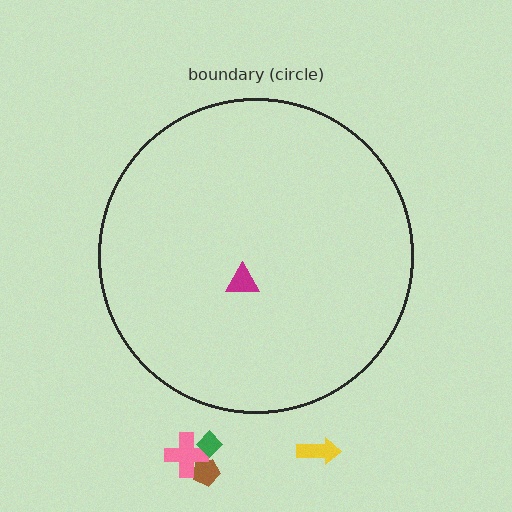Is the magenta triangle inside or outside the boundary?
Inside.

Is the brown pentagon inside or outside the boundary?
Outside.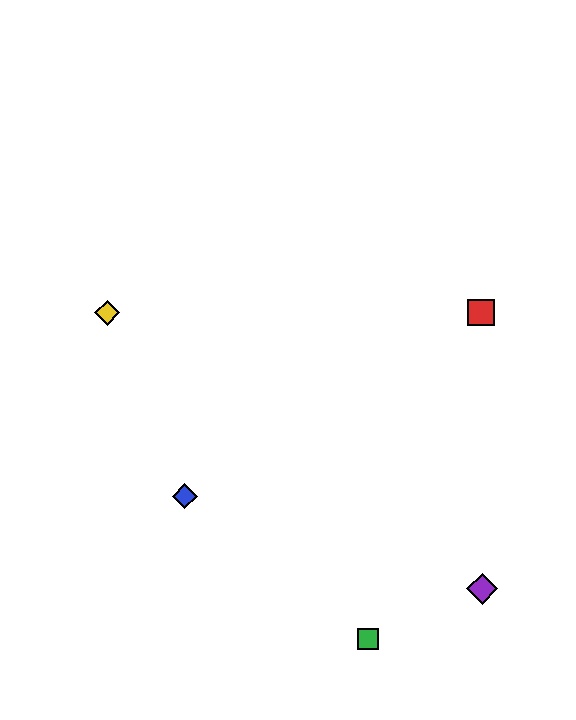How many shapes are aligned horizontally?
2 shapes (the red square, the yellow diamond) are aligned horizontally.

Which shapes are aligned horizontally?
The red square, the yellow diamond are aligned horizontally.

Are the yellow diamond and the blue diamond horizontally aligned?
No, the yellow diamond is at y≈313 and the blue diamond is at y≈496.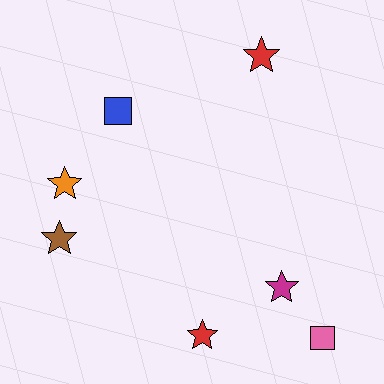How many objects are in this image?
There are 7 objects.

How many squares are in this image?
There are 2 squares.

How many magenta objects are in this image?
There is 1 magenta object.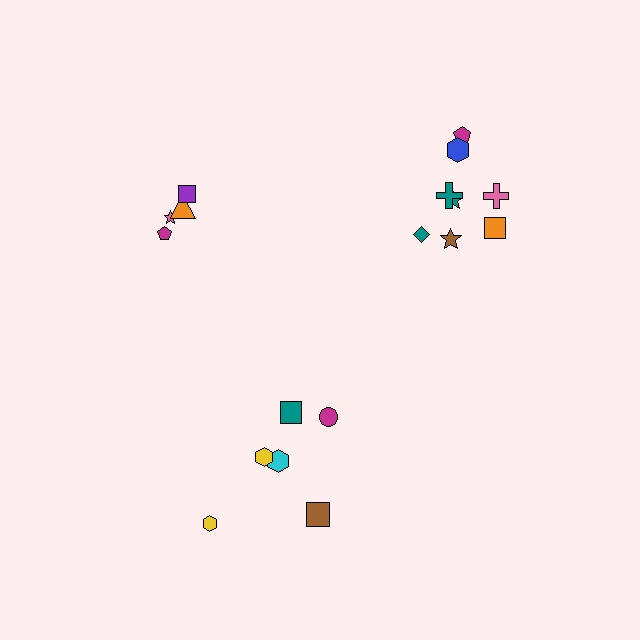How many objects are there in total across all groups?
There are 18 objects.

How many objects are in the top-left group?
There are 4 objects.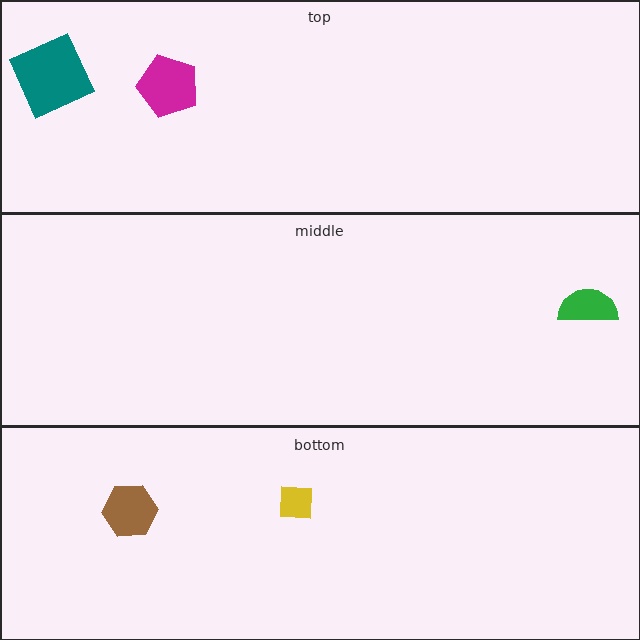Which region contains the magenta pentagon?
The top region.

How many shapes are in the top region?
2.